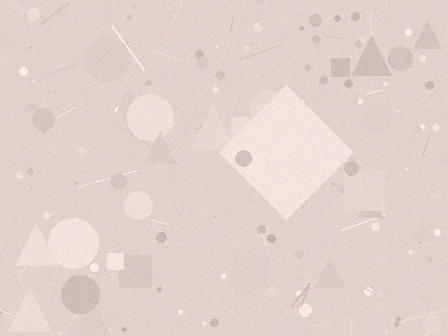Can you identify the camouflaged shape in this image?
The camouflaged shape is a diamond.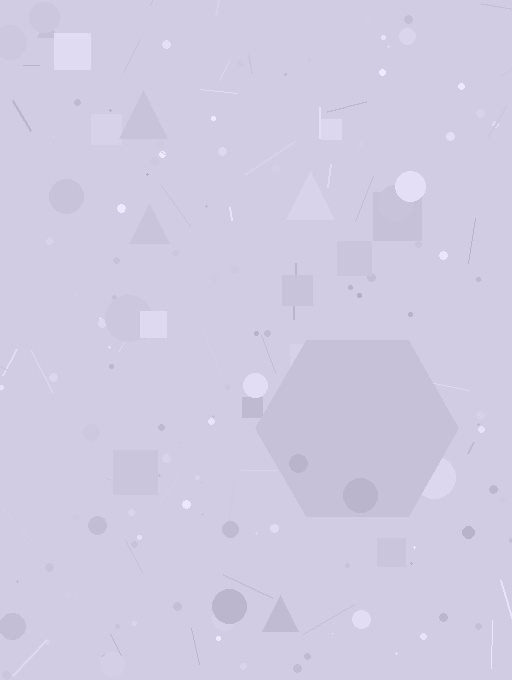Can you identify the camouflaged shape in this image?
The camouflaged shape is a hexagon.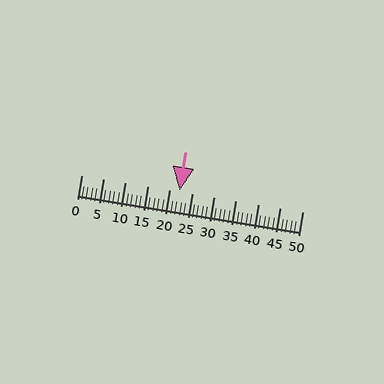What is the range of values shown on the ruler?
The ruler shows values from 0 to 50.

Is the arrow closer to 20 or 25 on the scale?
The arrow is closer to 20.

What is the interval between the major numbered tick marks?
The major tick marks are spaced 5 units apart.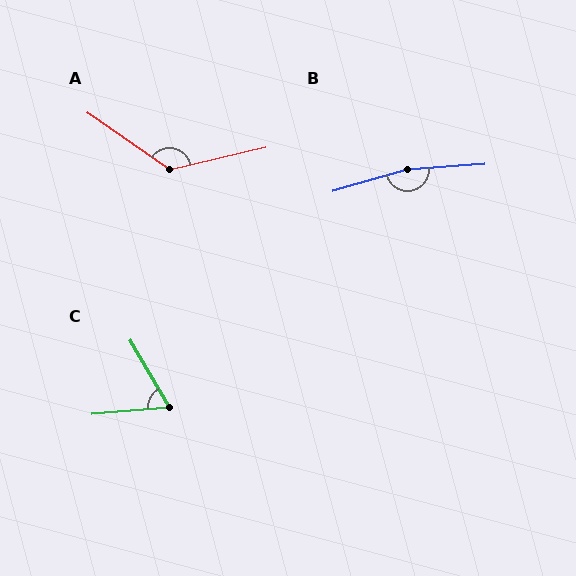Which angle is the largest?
B, at approximately 168 degrees.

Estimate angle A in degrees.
Approximately 132 degrees.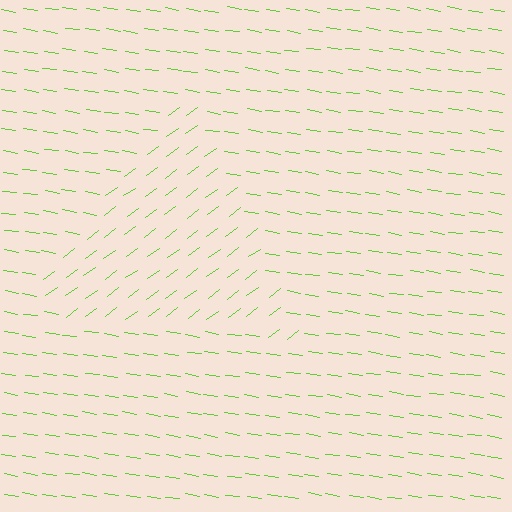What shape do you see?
I see a triangle.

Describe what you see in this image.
The image is filled with small lime line segments. A triangle region in the image has lines oriented differently from the surrounding lines, creating a visible texture boundary.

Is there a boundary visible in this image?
Yes, there is a texture boundary formed by a change in line orientation.